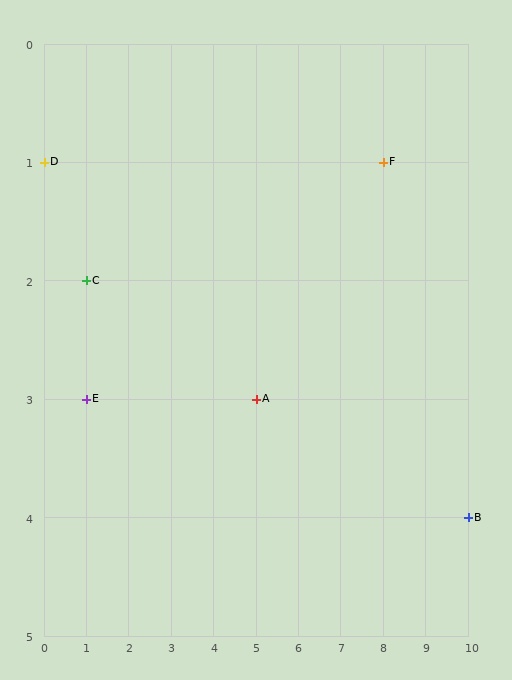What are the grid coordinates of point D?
Point D is at grid coordinates (0, 1).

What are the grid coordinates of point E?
Point E is at grid coordinates (1, 3).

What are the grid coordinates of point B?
Point B is at grid coordinates (10, 4).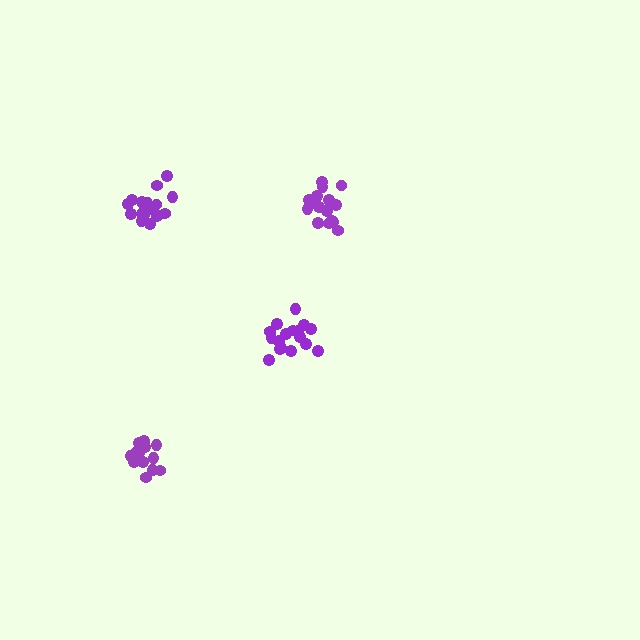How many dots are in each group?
Group 1: 20 dots, Group 2: 16 dots, Group 3: 18 dots, Group 4: 16 dots (70 total).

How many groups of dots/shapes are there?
There are 4 groups.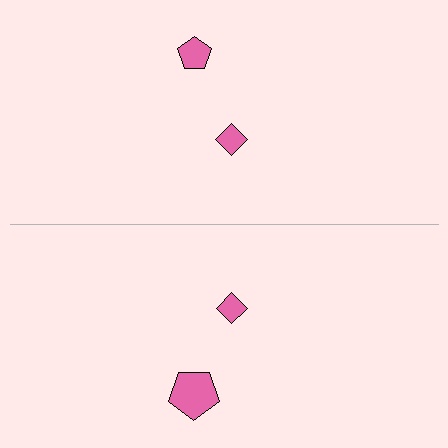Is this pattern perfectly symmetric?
No, the pattern is not perfectly symmetric. The pink pentagon on the bottom side has a different size than its mirror counterpart.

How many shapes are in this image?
There are 4 shapes in this image.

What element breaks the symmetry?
The pink pentagon on the bottom side has a different size than its mirror counterpart.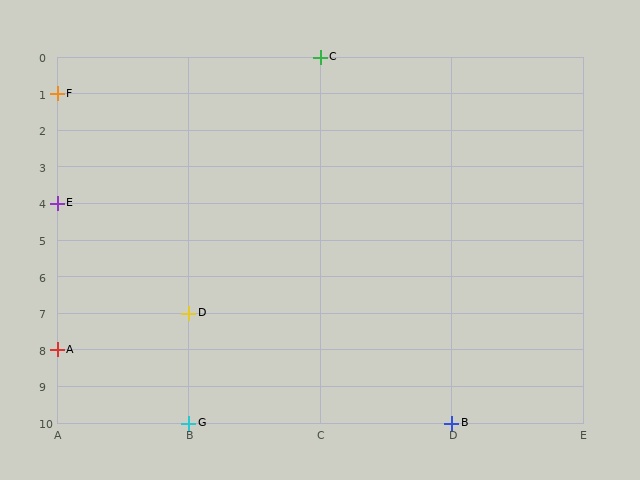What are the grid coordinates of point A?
Point A is at grid coordinates (A, 8).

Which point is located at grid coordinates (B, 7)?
Point D is at (B, 7).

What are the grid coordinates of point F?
Point F is at grid coordinates (A, 1).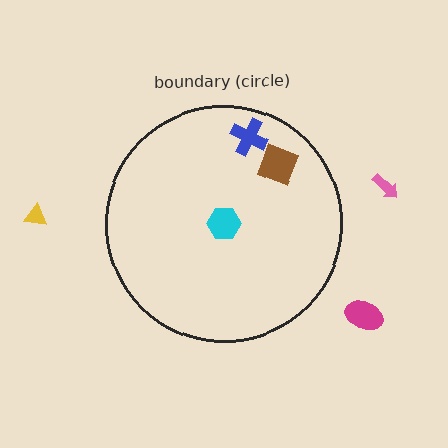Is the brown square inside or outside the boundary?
Inside.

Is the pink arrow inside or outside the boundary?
Outside.